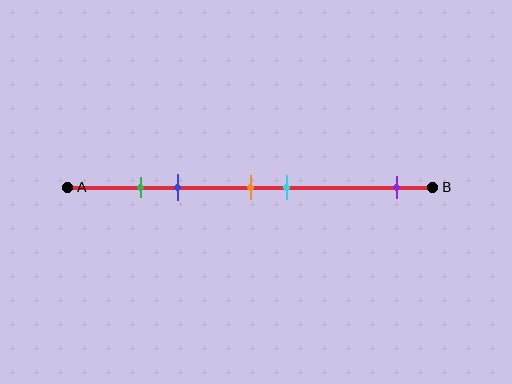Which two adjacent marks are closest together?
The green and blue marks are the closest adjacent pair.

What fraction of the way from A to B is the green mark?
The green mark is approximately 20% (0.2) of the way from A to B.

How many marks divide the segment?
There are 5 marks dividing the segment.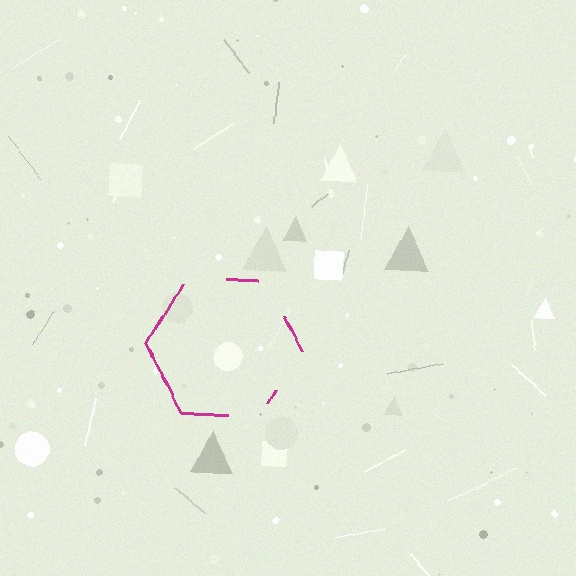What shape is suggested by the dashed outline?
The dashed outline suggests a hexagon.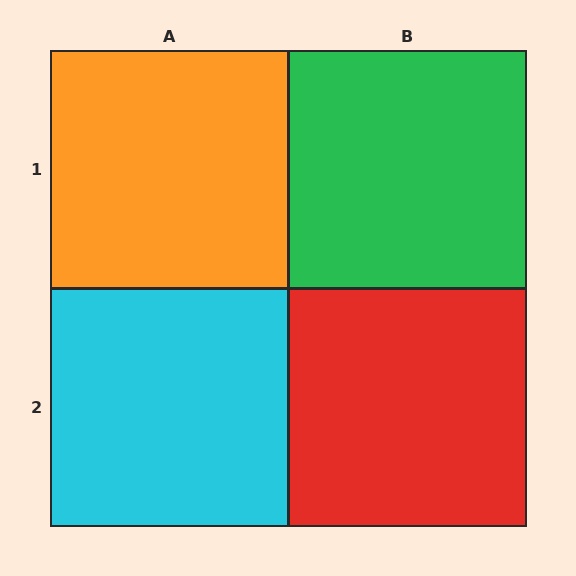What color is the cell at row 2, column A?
Cyan.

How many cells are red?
1 cell is red.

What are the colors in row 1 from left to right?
Orange, green.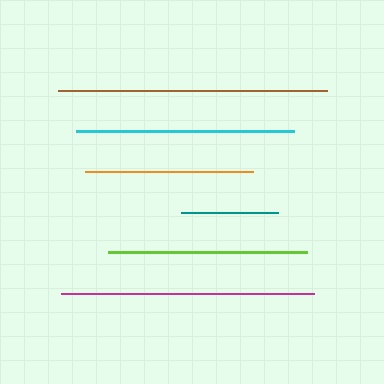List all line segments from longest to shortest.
From longest to shortest: brown, magenta, cyan, lime, orange, teal.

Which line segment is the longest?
The brown line is the longest at approximately 269 pixels.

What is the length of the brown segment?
The brown segment is approximately 269 pixels long.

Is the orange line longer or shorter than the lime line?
The lime line is longer than the orange line.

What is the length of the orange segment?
The orange segment is approximately 168 pixels long.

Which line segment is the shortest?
The teal line is the shortest at approximately 97 pixels.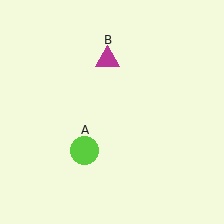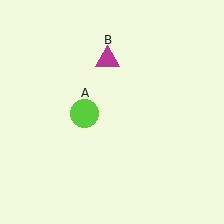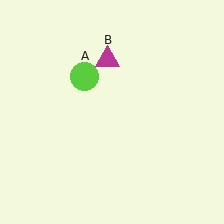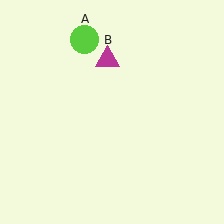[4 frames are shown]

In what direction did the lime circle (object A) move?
The lime circle (object A) moved up.